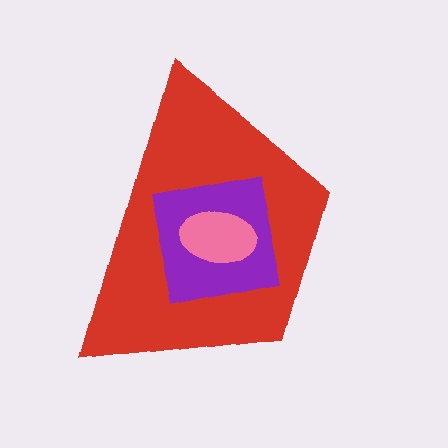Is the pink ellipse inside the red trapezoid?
Yes.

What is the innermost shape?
The pink ellipse.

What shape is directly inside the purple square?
The pink ellipse.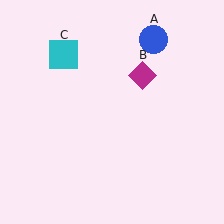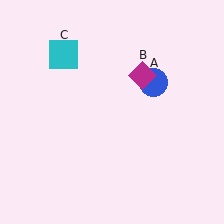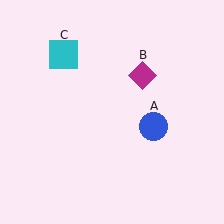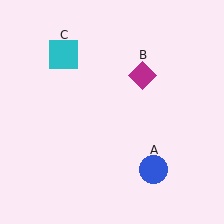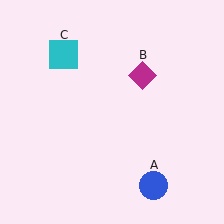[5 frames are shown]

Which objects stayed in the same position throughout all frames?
Magenta diamond (object B) and cyan square (object C) remained stationary.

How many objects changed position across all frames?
1 object changed position: blue circle (object A).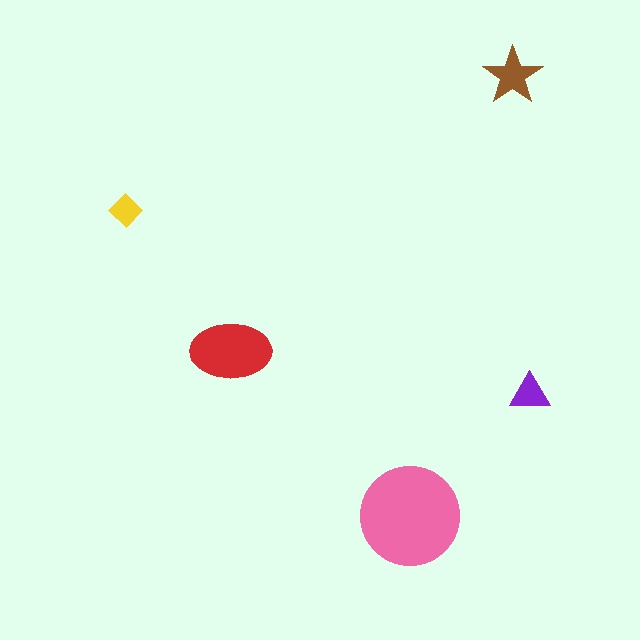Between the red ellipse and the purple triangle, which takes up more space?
The red ellipse.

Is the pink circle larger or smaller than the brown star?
Larger.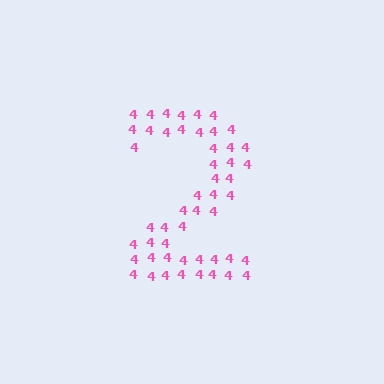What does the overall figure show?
The overall figure shows the digit 2.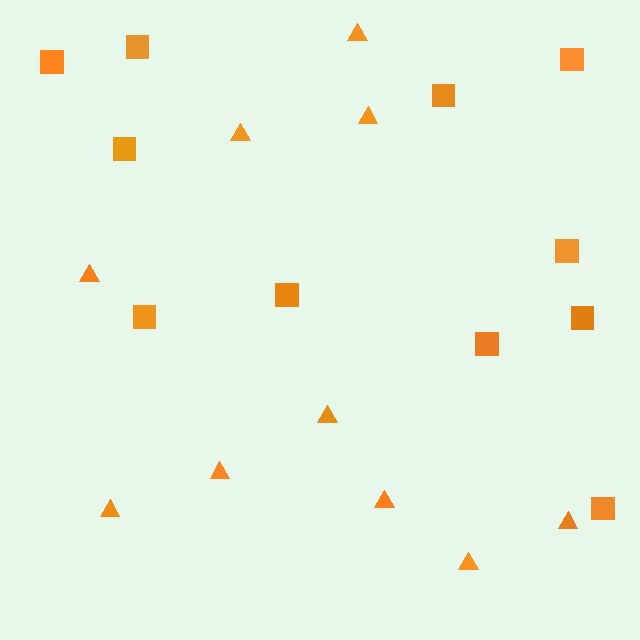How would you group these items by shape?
There are 2 groups: one group of squares (11) and one group of triangles (10).